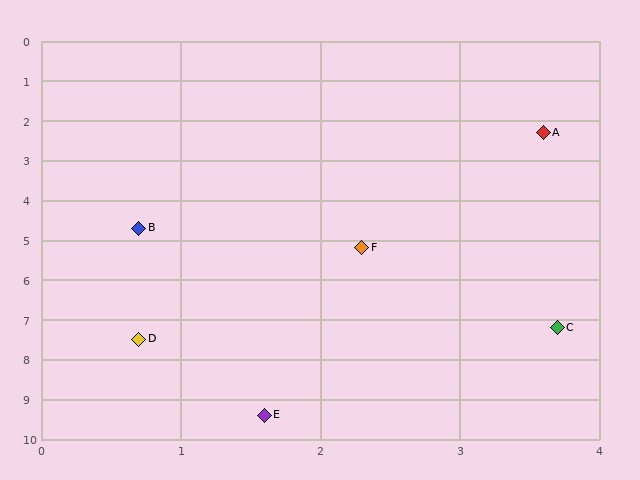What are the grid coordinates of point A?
Point A is at approximately (3.6, 2.3).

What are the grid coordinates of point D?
Point D is at approximately (0.7, 7.5).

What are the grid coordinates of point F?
Point F is at approximately (2.3, 5.2).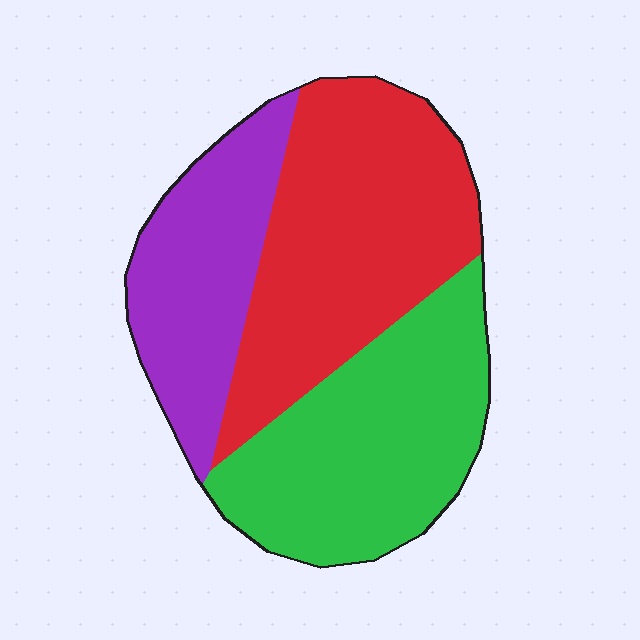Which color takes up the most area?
Red, at roughly 40%.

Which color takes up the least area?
Purple, at roughly 25%.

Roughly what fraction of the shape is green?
Green takes up about three eighths (3/8) of the shape.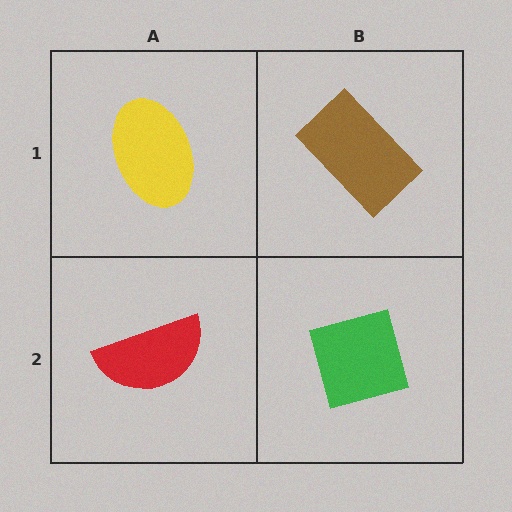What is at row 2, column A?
A red semicircle.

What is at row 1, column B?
A brown rectangle.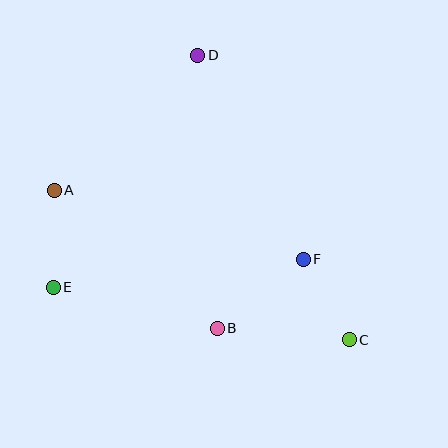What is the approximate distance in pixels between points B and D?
The distance between B and D is approximately 274 pixels.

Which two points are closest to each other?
Points C and F are closest to each other.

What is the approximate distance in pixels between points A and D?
The distance between A and D is approximately 197 pixels.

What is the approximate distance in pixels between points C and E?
The distance between C and E is approximately 301 pixels.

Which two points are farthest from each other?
Points A and C are farthest from each other.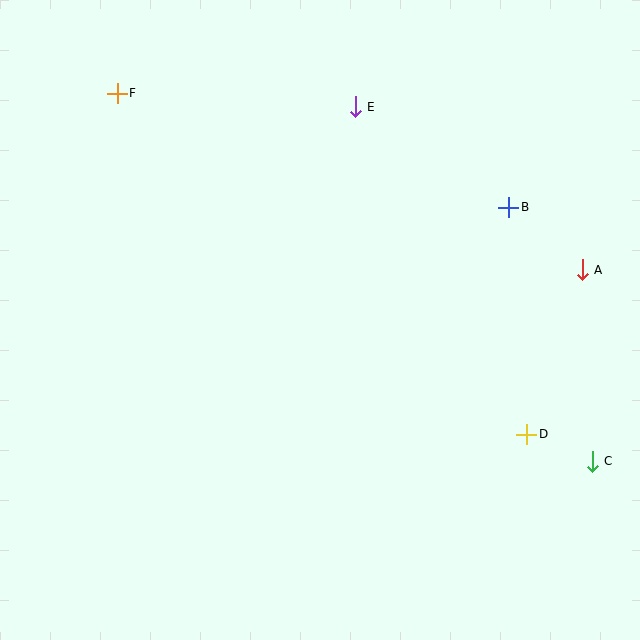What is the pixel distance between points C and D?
The distance between C and D is 70 pixels.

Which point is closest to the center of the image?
Point E at (355, 107) is closest to the center.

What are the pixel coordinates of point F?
Point F is at (117, 93).